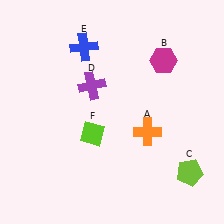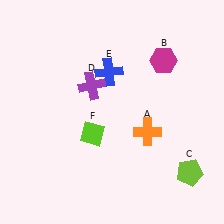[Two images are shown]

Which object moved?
The blue cross (E) moved down.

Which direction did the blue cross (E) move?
The blue cross (E) moved down.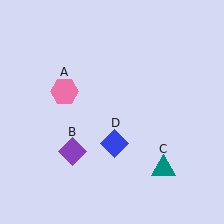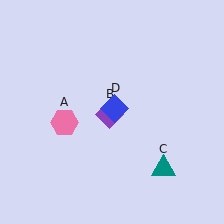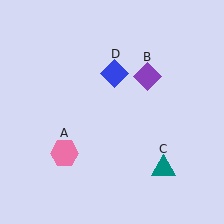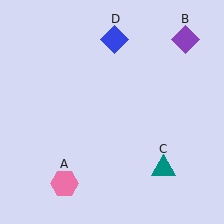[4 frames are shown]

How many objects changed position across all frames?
3 objects changed position: pink hexagon (object A), purple diamond (object B), blue diamond (object D).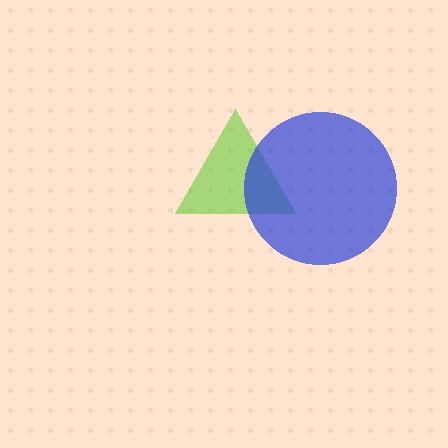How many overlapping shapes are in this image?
There are 2 overlapping shapes in the image.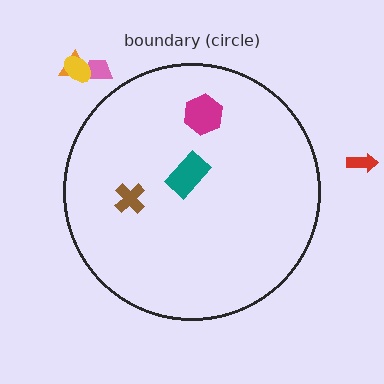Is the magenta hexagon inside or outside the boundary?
Inside.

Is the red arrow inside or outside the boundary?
Outside.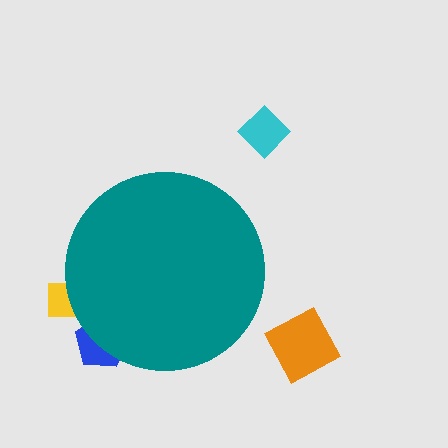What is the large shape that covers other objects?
A teal circle.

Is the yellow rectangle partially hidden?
Yes, the yellow rectangle is partially hidden behind the teal circle.